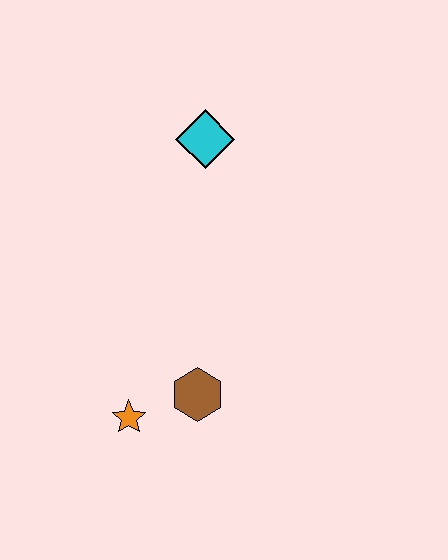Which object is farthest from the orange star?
The cyan diamond is farthest from the orange star.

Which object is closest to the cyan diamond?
The brown hexagon is closest to the cyan diamond.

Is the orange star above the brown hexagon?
No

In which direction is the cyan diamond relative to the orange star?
The cyan diamond is above the orange star.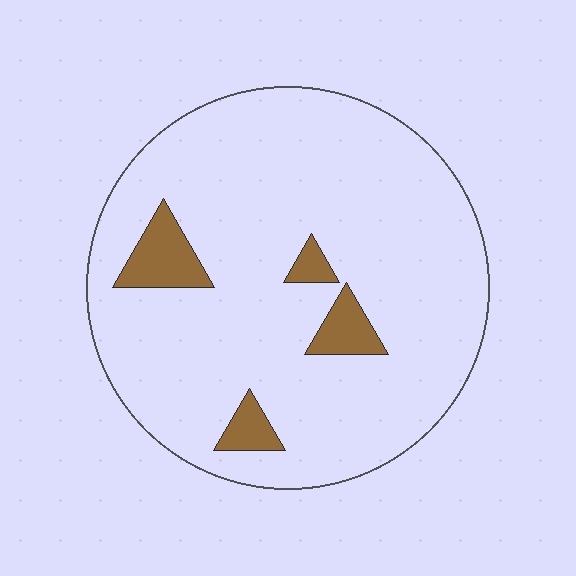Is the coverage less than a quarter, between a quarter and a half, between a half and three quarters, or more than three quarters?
Less than a quarter.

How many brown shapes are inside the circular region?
4.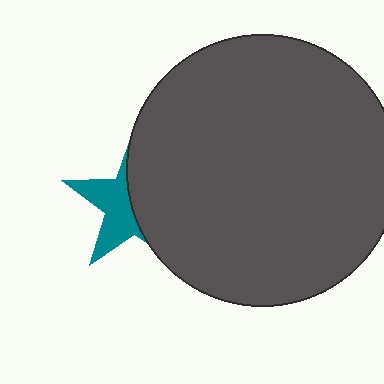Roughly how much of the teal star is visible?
A small part of it is visible (roughly 44%).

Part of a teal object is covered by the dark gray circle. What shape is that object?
It is a star.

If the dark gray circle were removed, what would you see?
You would see the complete teal star.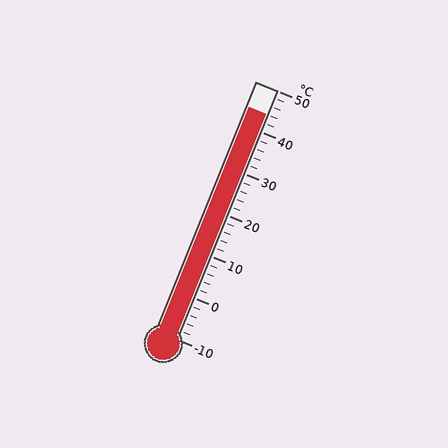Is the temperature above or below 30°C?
The temperature is above 30°C.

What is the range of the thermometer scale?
The thermometer scale ranges from -10°C to 50°C.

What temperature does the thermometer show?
The thermometer shows approximately 44°C.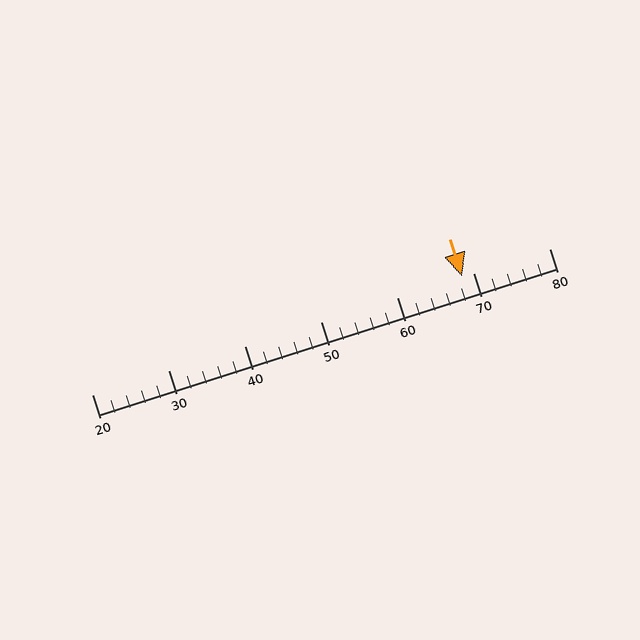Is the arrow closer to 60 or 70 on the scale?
The arrow is closer to 70.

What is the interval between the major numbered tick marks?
The major tick marks are spaced 10 units apart.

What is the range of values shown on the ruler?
The ruler shows values from 20 to 80.